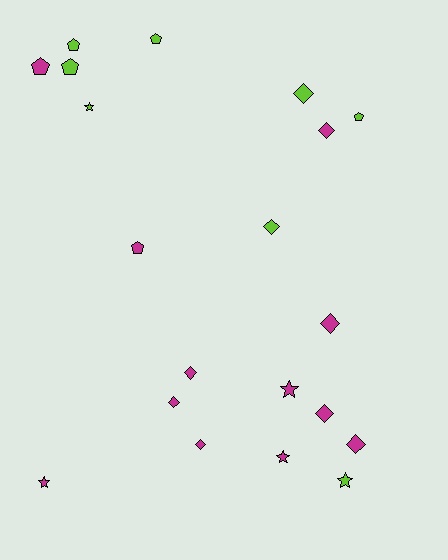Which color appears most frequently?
Magenta, with 12 objects.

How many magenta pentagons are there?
There are 2 magenta pentagons.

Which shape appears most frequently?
Diamond, with 9 objects.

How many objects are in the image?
There are 20 objects.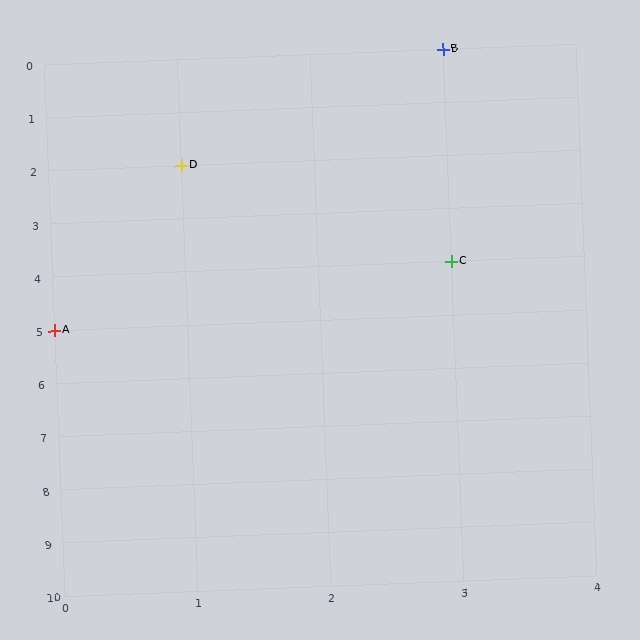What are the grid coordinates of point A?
Point A is at grid coordinates (0, 5).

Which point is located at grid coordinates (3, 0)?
Point B is at (3, 0).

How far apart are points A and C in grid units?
Points A and C are 3 columns and 1 row apart (about 3.2 grid units diagonally).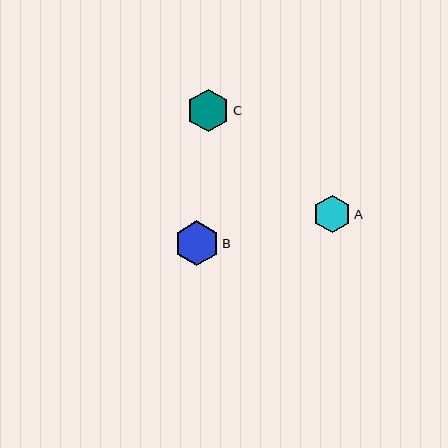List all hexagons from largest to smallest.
From largest to smallest: B, C, A.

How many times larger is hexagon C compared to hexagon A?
Hexagon C is approximately 1.1 times the size of hexagon A.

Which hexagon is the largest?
Hexagon B is the largest with a size of approximately 45 pixels.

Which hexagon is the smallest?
Hexagon A is the smallest with a size of approximately 38 pixels.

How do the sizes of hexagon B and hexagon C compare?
Hexagon B and hexagon C are approximately the same size.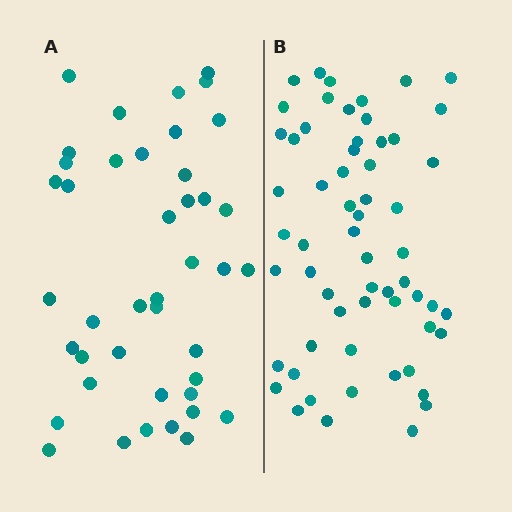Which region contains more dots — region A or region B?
Region B (the right region) has more dots.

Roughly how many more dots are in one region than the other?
Region B has approximately 20 more dots than region A.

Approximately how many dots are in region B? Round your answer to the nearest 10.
About 60 dots.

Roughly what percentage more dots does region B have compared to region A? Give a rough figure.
About 45% more.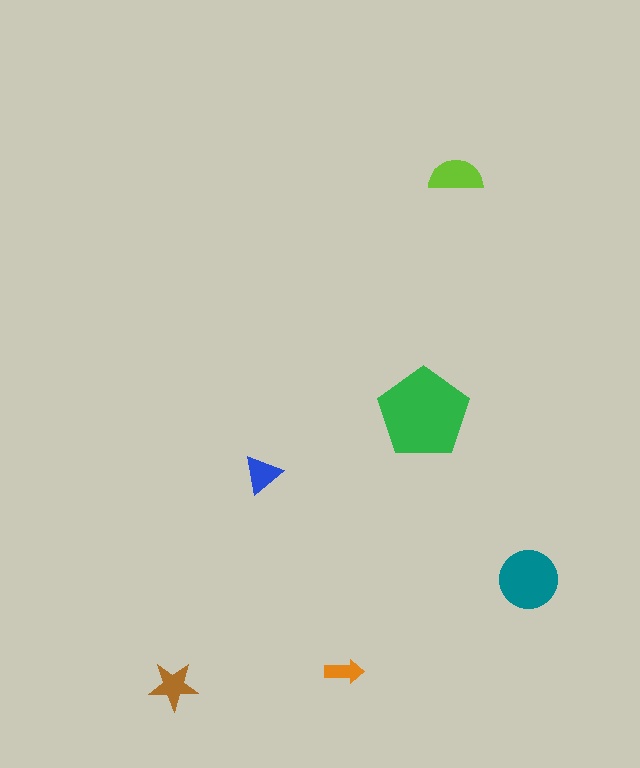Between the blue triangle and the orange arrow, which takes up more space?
The blue triangle.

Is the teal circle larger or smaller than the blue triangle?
Larger.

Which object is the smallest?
The orange arrow.